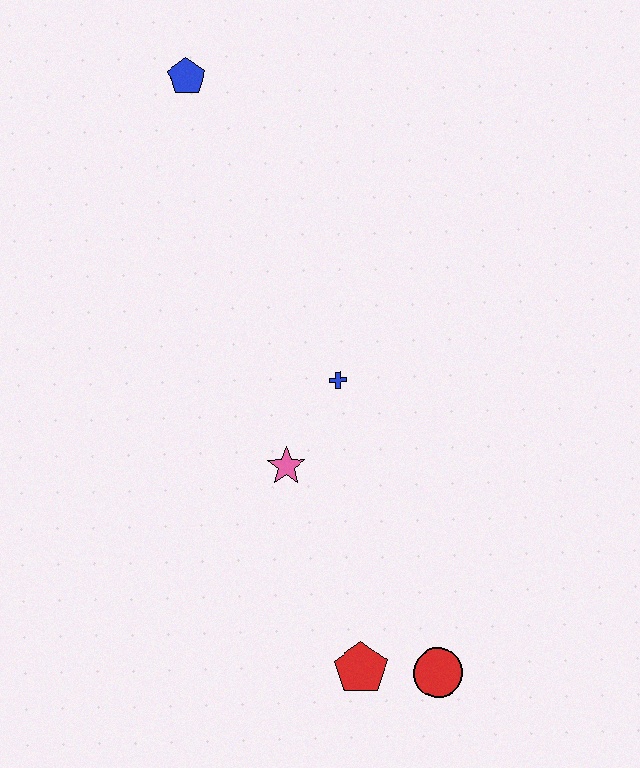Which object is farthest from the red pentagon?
The blue pentagon is farthest from the red pentagon.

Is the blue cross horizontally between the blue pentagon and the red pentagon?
Yes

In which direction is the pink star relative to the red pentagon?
The pink star is above the red pentagon.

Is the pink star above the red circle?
Yes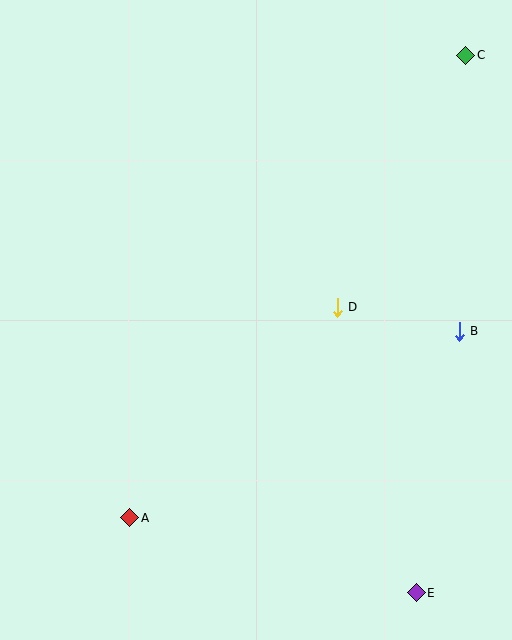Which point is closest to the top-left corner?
Point D is closest to the top-left corner.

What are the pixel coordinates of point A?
Point A is at (130, 518).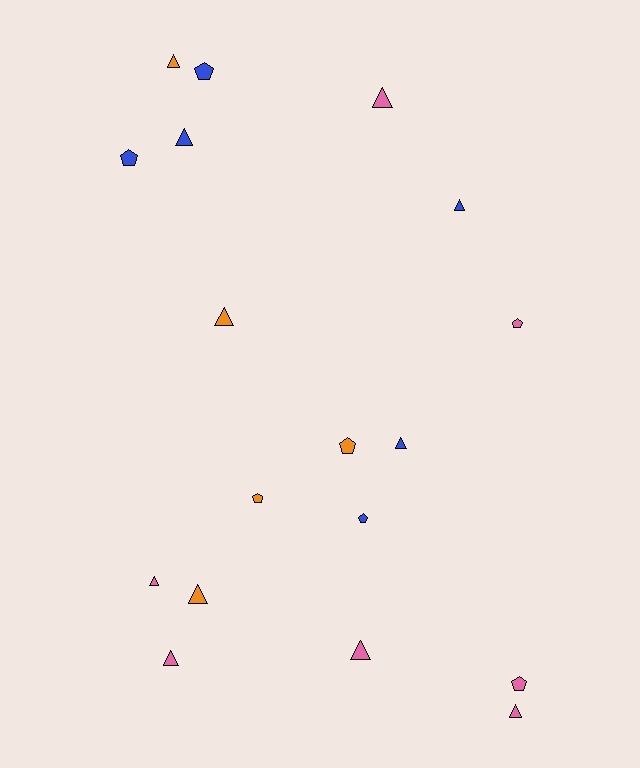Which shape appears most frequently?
Triangle, with 11 objects.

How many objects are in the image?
There are 18 objects.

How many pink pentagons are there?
There are 2 pink pentagons.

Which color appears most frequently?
Pink, with 7 objects.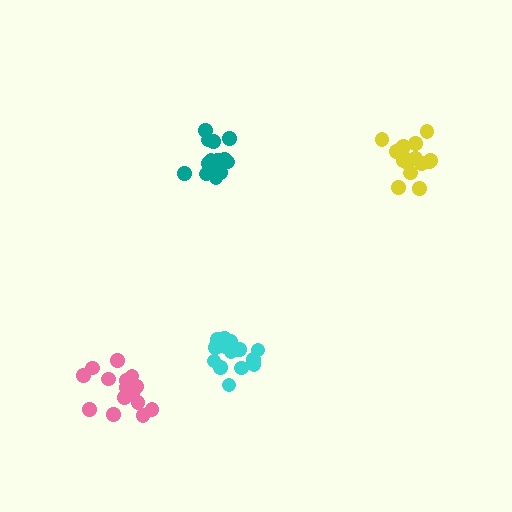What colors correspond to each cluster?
The clusters are colored: yellow, teal, cyan, pink.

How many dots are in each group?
Group 1: 16 dots, Group 2: 16 dots, Group 3: 16 dots, Group 4: 15 dots (63 total).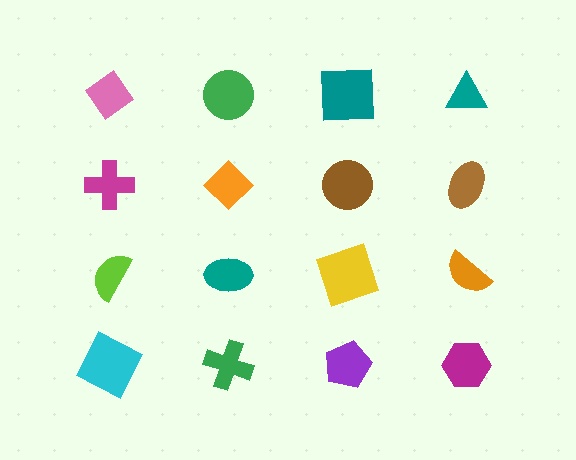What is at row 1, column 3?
A teal square.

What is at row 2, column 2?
An orange diamond.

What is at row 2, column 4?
A brown ellipse.